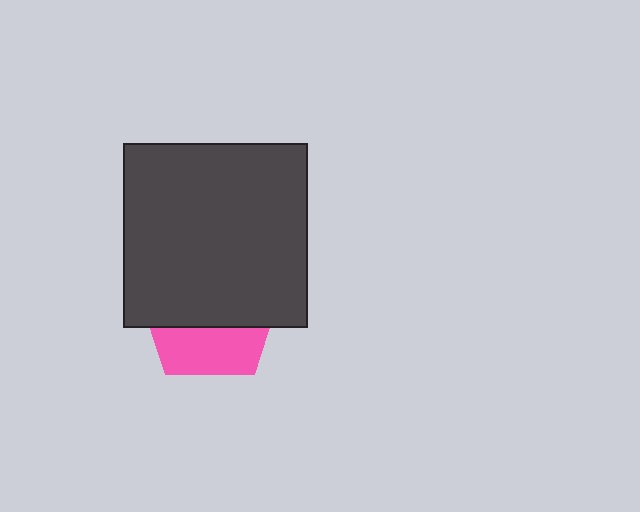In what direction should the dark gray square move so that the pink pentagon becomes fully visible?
The dark gray square should move up. That is the shortest direction to clear the overlap and leave the pink pentagon fully visible.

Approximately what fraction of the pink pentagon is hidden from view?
Roughly 64% of the pink pentagon is hidden behind the dark gray square.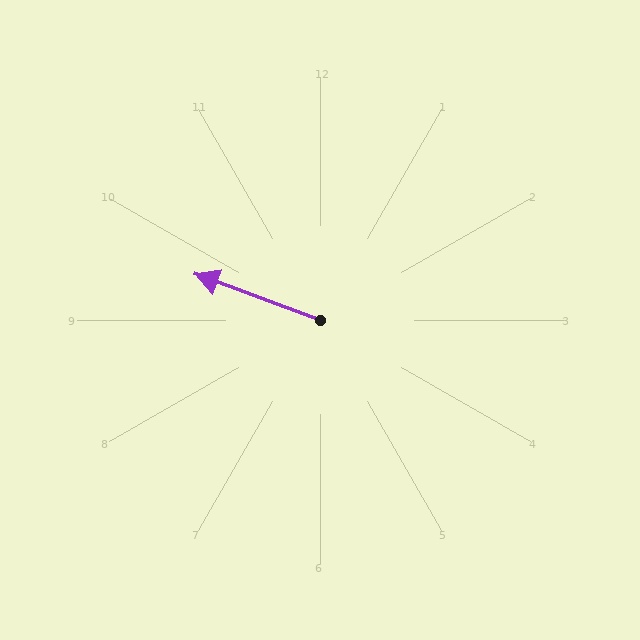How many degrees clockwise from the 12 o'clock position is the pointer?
Approximately 290 degrees.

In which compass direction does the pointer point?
West.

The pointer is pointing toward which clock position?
Roughly 10 o'clock.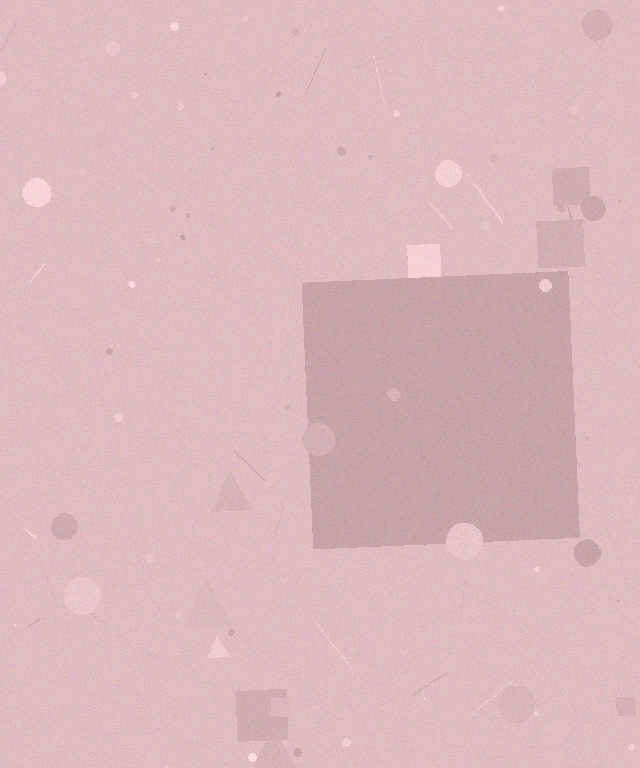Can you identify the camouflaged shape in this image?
The camouflaged shape is a square.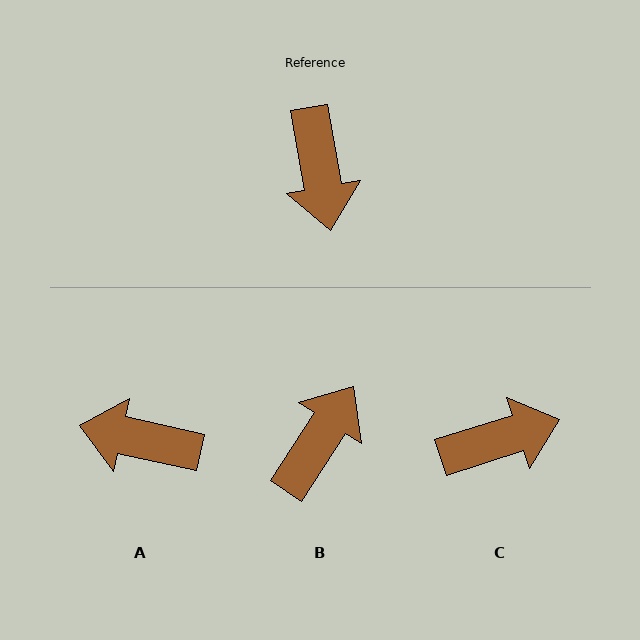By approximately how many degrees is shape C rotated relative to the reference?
Approximately 98 degrees counter-clockwise.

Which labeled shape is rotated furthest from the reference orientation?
B, about 137 degrees away.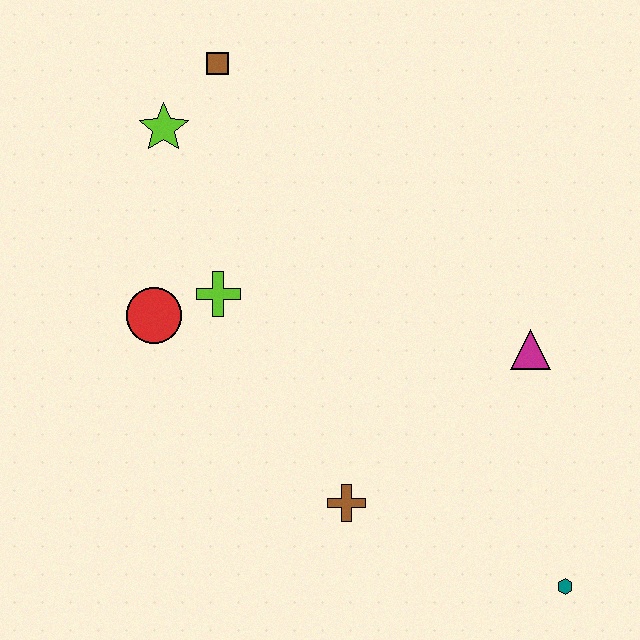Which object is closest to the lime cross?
The red circle is closest to the lime cross.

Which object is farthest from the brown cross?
The brown square is farthest from the brown cross.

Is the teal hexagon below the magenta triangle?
Yes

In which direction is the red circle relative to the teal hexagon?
The red circle is to the left of the teal hexagon.